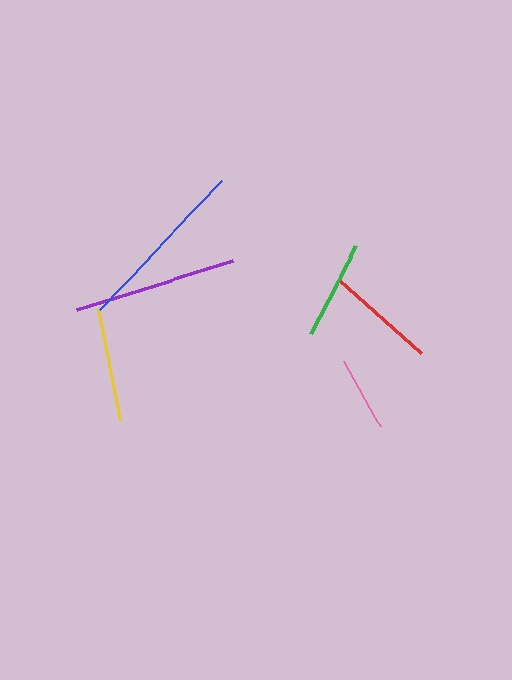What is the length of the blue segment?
The blue segment is approximately 178 pixels long.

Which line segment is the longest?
The blue line is the longest at approximately 178 pixels.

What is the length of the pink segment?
The pink segment is approximately 74 pixels long.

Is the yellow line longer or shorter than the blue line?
The blue line is longer than the yellow line.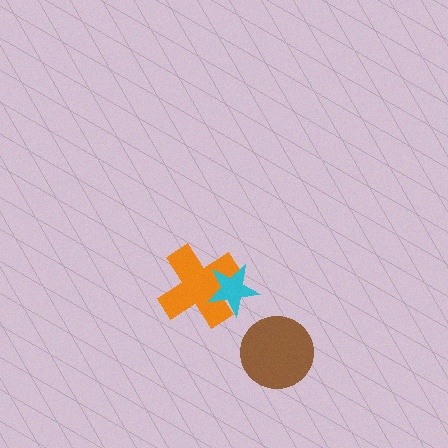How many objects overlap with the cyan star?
1 object overlaps with the cyan star.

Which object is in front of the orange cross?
The cyan star is in front of the orange cross.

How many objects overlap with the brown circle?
0 objects overlap with the brown circle.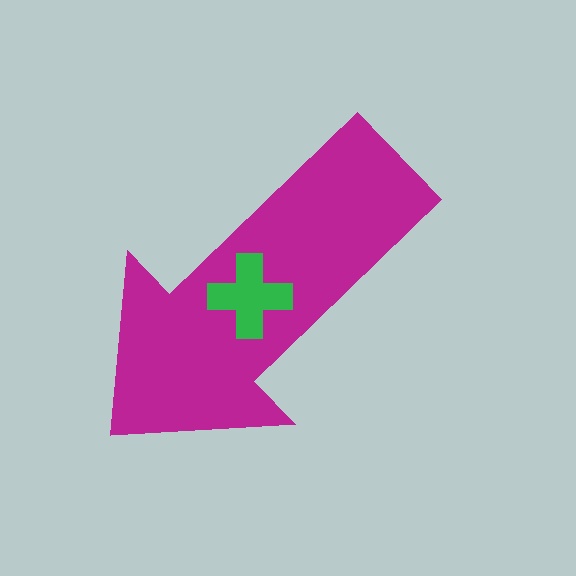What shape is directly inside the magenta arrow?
The green cross.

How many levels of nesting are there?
2.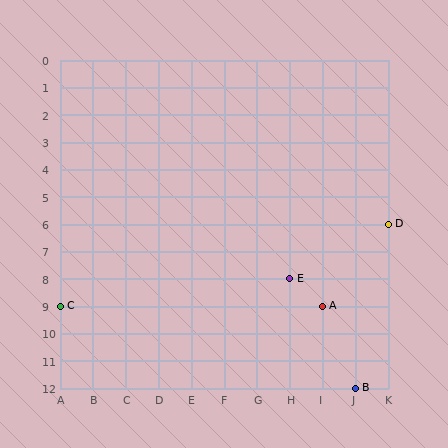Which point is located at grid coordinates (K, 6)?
Point D is at (K, 6).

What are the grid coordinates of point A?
Point A is at grid coordinates (I, 9).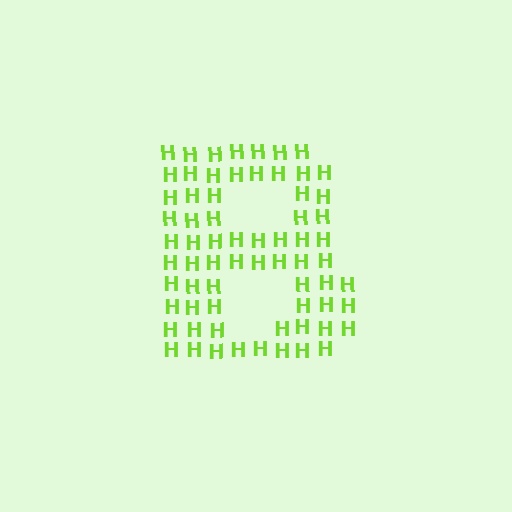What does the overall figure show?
The overall figure shows the letter B.